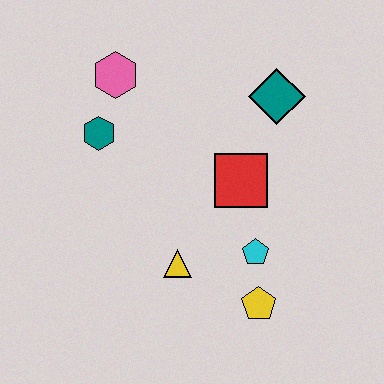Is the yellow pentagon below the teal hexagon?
Yes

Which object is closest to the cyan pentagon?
The yellow pentagon is closest to the cyan pentagon.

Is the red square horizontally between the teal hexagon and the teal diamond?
Yes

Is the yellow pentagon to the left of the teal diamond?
Yes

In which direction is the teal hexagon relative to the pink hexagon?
The teal hexagon is below the pink hexagon.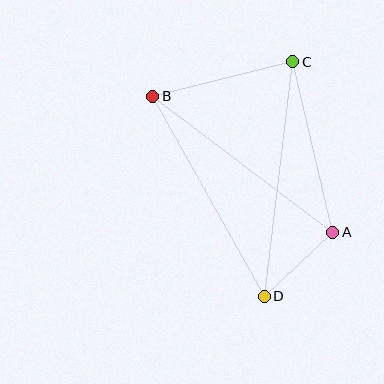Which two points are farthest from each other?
Points C and D are farthest from each other.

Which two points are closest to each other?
Points A and D are closest to each other.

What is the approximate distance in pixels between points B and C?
The distance between B and C is approximately 144 pixels.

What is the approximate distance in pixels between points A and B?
The distance between A and B is approximately 226 pixels.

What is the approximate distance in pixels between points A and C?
The distance between A and C is approximately 175 pixels.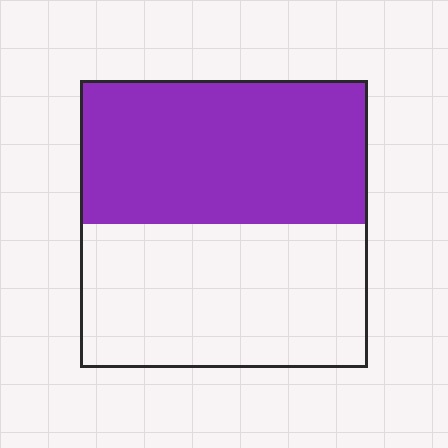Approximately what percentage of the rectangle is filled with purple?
Approximately 50%.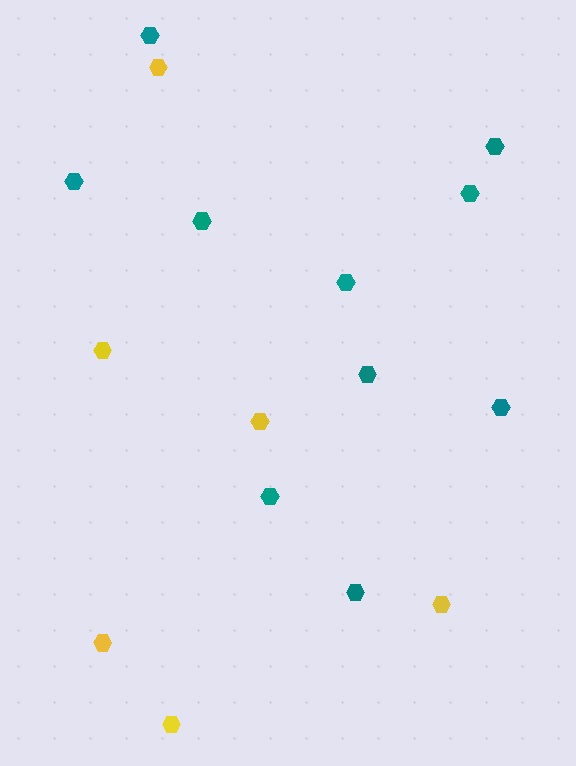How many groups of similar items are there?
There are 2 groups: one group of yellow hexagons (6) and one group of teal hexagons (10).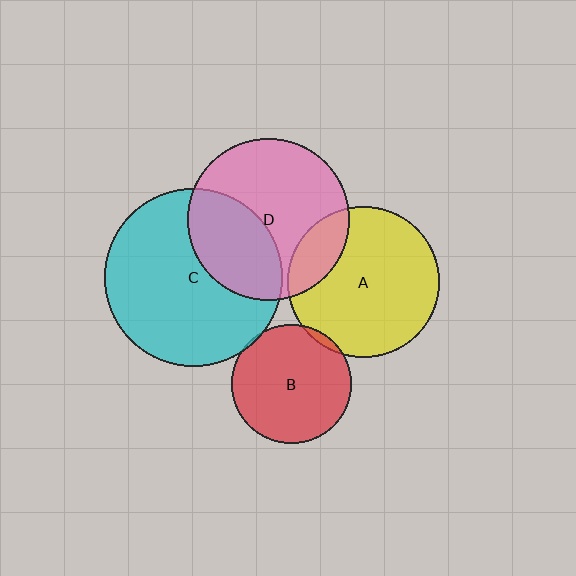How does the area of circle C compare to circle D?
Approximately 1.2 times.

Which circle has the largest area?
Circle C (cyan).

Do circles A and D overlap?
Yes.